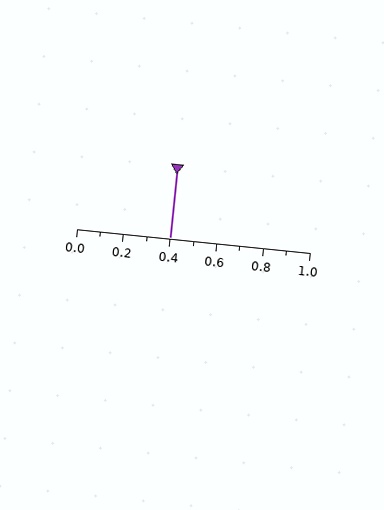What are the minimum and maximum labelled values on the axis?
The axis runs from 0.0 to 1.0.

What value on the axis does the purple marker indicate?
The marker indicates approximately 0.4.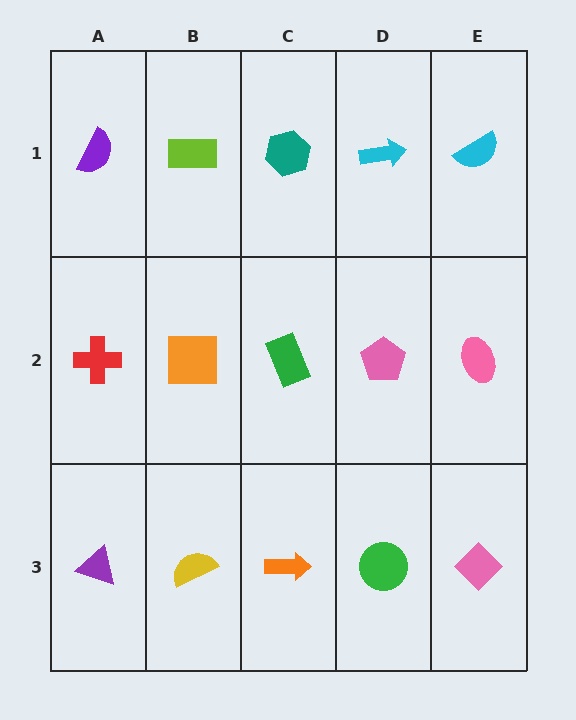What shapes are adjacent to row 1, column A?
A red cross (row 2, column A), a lime rectangle (row 1, column B).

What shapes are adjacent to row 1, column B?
An orange square (row 2, column B), a purple semicircle (row 1, column A), a teal hexagon (row 1, column C).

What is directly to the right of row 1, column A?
A lime rectangle.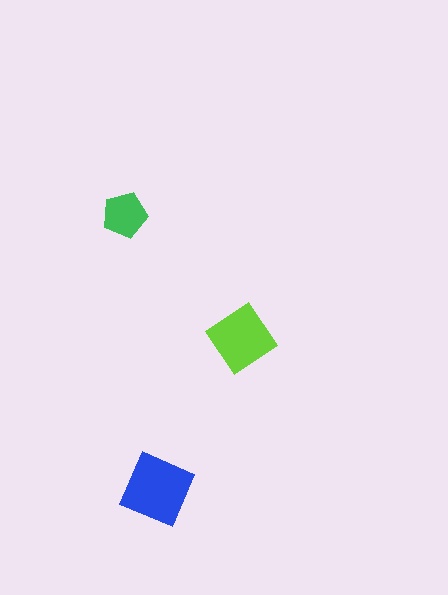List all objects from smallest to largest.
The green pentagon, the lime diamond, the blue square.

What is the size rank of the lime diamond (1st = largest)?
2nd.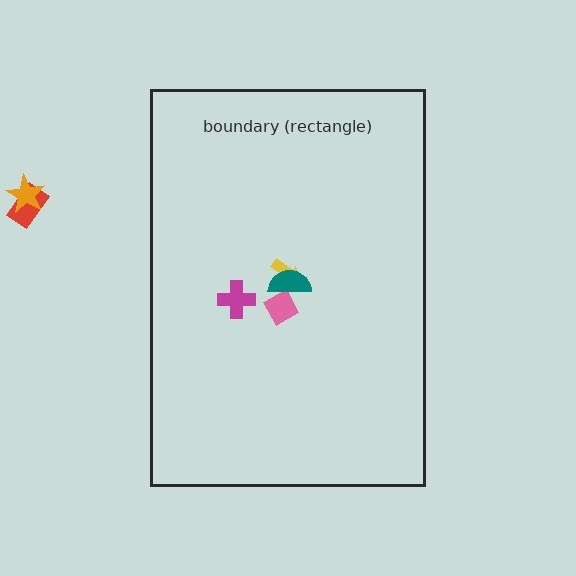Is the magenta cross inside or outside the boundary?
Inside.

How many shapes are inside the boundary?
4 inside, 2 outside.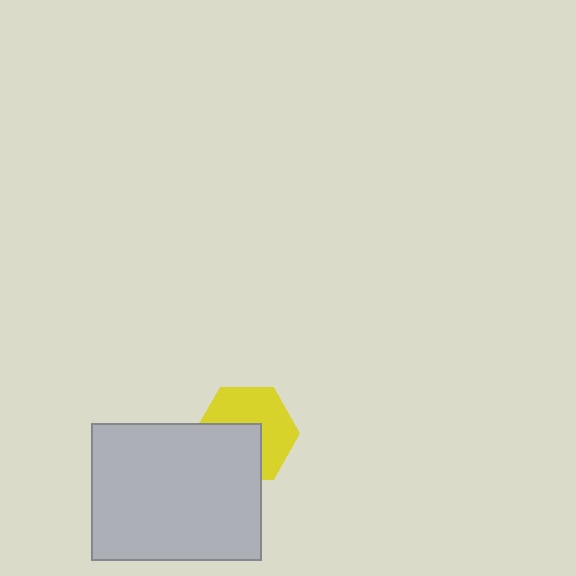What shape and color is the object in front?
The object in front is a light gray rectangle.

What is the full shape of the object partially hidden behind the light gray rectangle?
The partially hidden object is a yellow hexagon.